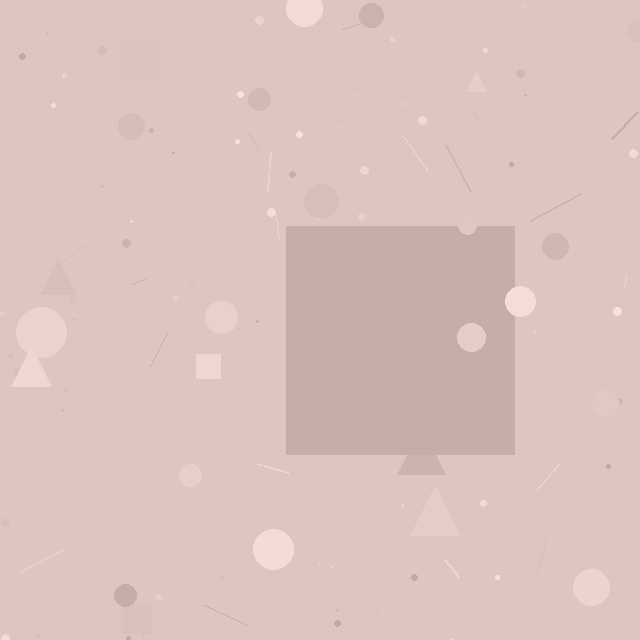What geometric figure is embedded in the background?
A square is embedded in the background.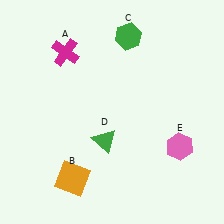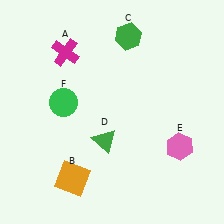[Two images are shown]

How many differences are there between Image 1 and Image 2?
There is 1 difference between the two images.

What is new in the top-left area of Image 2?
A green circle (F) was added in the top-left area of Image 2.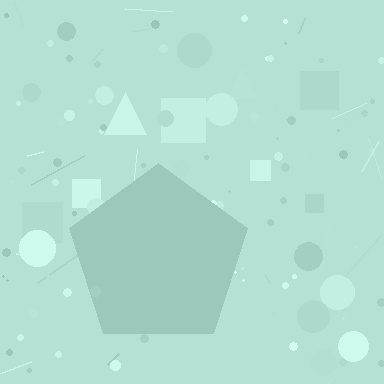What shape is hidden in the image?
A pentagon is hidden in the image.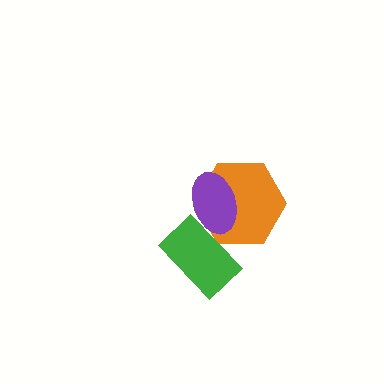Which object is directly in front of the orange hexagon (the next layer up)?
The green rectangle is directly in front of the orange hexagon.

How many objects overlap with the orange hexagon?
2 objects overlap with the orange hexagon.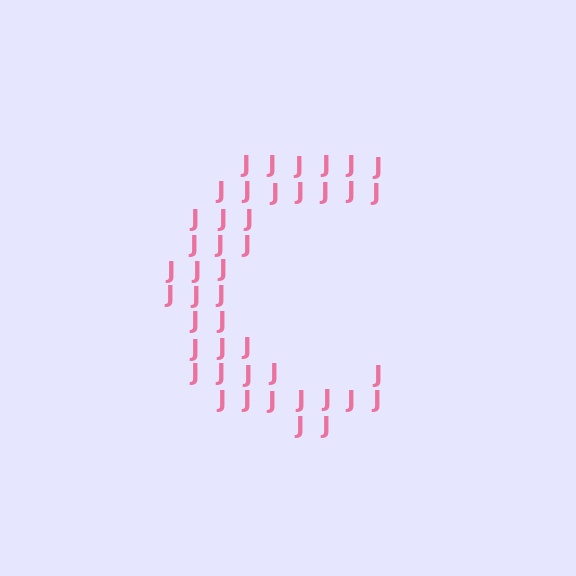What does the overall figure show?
The overall figure shows the letter C.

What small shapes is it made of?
It is made of small letter J's.